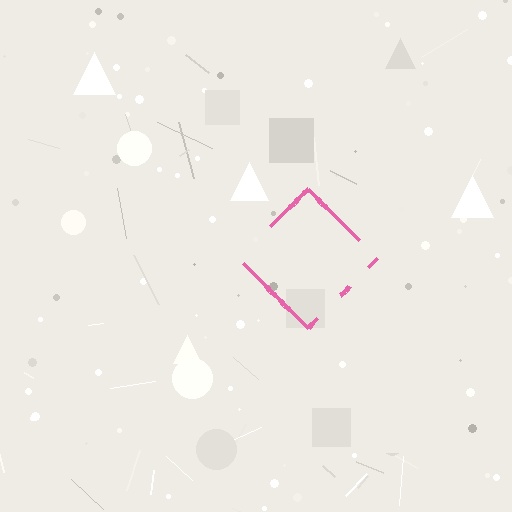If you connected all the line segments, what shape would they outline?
They would outline a diamond.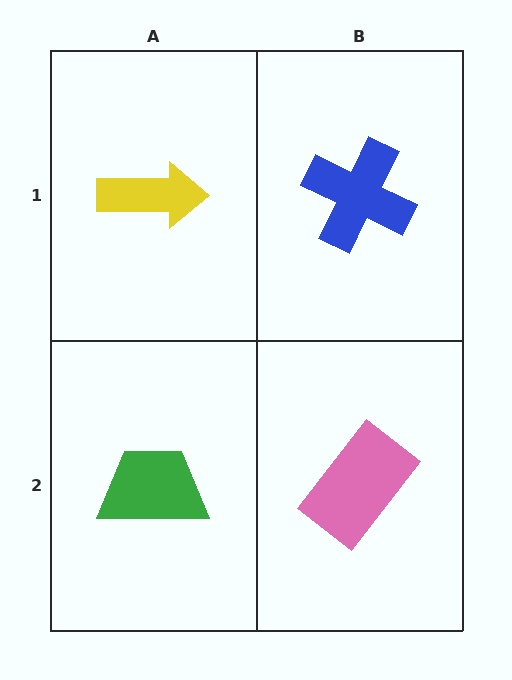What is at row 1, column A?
A yellow arrow.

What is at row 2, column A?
A green trapezoid.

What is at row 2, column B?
A pink rectangle.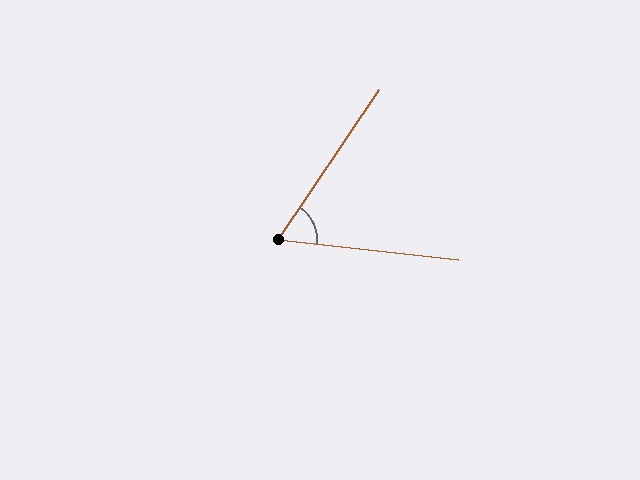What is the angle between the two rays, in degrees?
Approximately 62 degrees.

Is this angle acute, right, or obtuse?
It is acute.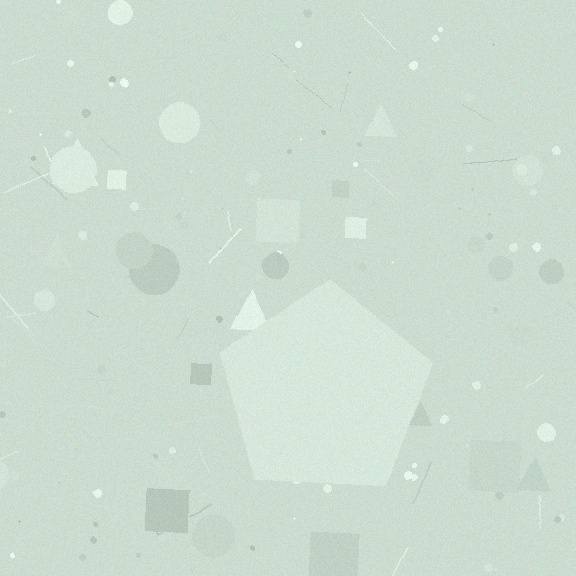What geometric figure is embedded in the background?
A pentagon is embedded in the background.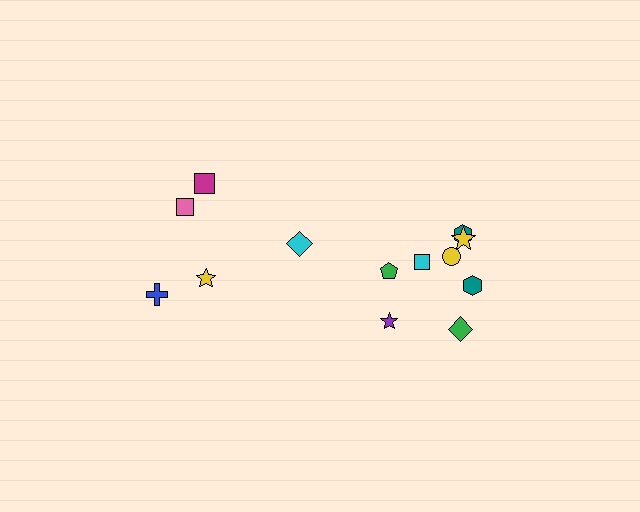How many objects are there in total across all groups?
There are 13 objects.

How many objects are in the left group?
There are 5 objects.